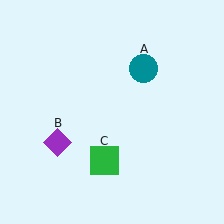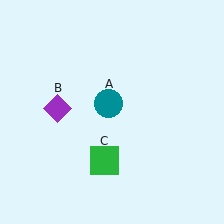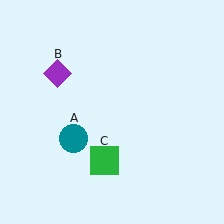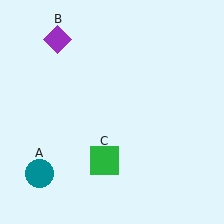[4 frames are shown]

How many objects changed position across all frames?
2 objects changed position: teal circle (object A), purple diamond (object B).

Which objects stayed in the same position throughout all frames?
Green square (object C) remained stationary.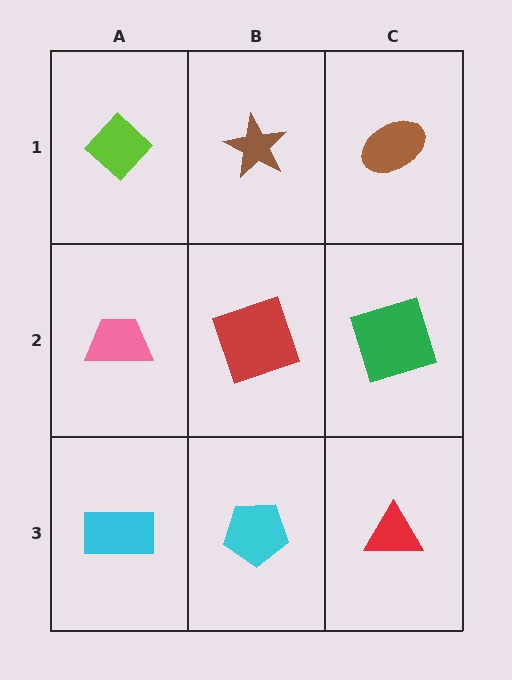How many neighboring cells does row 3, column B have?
3.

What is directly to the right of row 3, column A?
A cyan pentagon.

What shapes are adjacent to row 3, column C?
A green square (row 2, column C), a cyan pentagon (row 3, column B).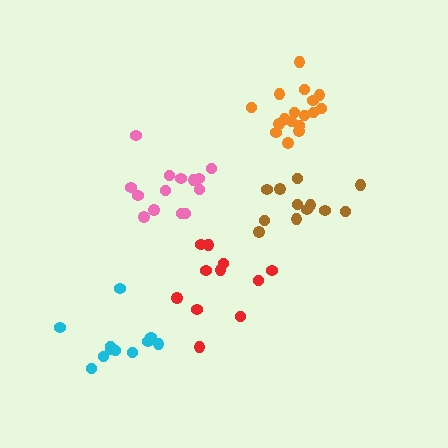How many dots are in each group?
Group 1: 17 dots, Group 2: 14 dots, Group 3: 11 dots, Group 4: 12 dots, Group 5: 11 dots (65 total).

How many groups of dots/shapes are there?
There are 5 groups.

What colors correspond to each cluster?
The clusters are colored: orange, pink, cyan, brown, red.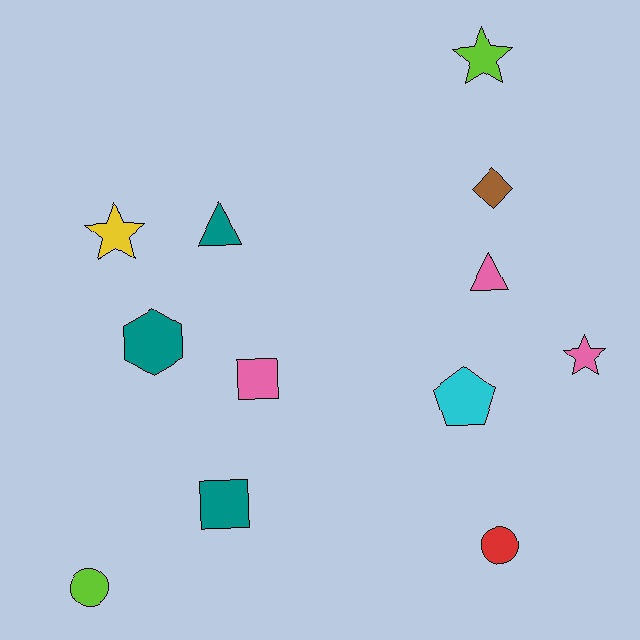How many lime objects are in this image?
There are 2 lime objects.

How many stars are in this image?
There are 3 stars.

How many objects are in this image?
There are 12 objects.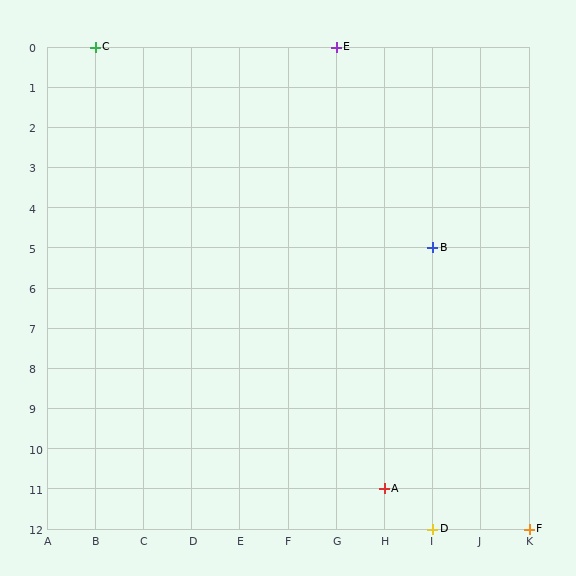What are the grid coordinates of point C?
Point C is at grid coordinates (B, 0).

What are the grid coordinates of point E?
Point E is at grid coordinates (G, 0).